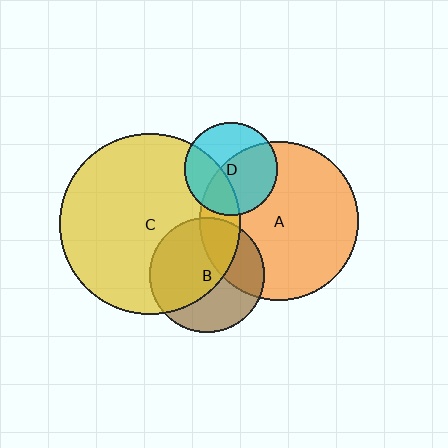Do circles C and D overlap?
Yes.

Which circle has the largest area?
Circle C (yellow).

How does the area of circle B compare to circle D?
Approximately 1.5 times.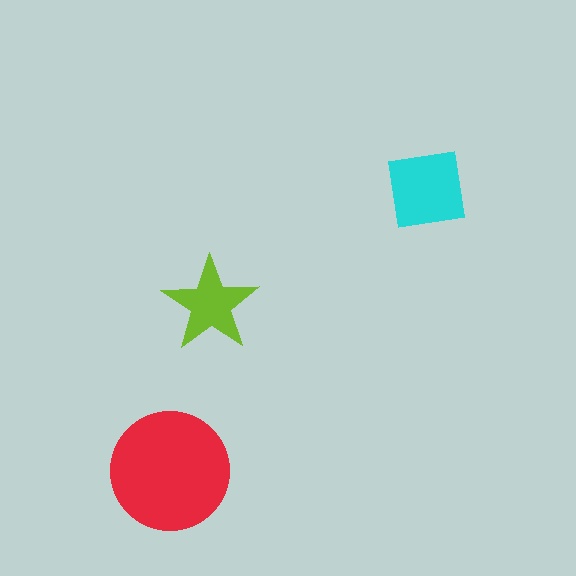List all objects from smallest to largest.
The lime star, the cyan square, the red circle.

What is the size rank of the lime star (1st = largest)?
3rd.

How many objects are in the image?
There are 3 objects in the image.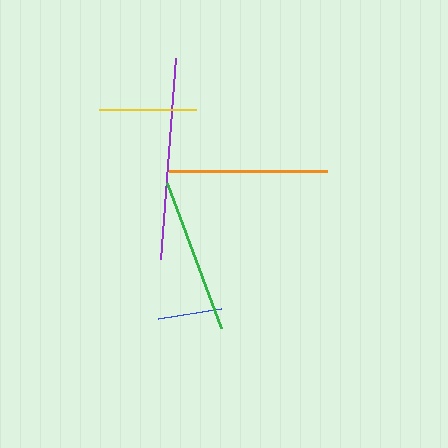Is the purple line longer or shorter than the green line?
The purple line is longer than the green line.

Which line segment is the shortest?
The blue line is the shortest at approximately 64 pixels.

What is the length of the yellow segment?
The yellow segment is approximately 97 pixels long.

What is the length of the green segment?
The green segment is approximately 155 pixels long.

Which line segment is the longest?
The purple line is the longest at approximately 202 pixels.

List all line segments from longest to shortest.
From longest to shortest: purple, orange, green, yellow, blue.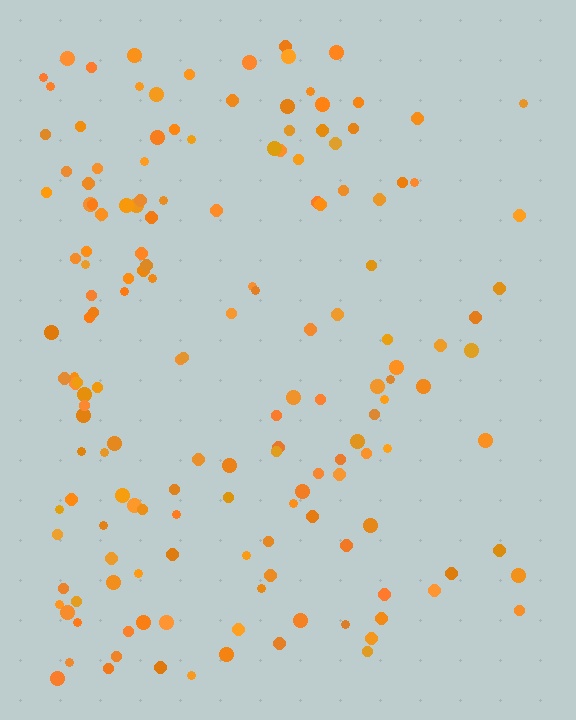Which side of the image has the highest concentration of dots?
The left.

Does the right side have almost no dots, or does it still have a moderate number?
Still a moderate number, just noticeably fewer than the left.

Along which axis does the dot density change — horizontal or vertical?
Horizontal.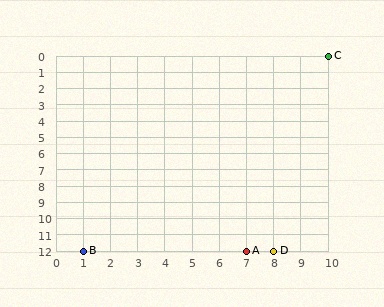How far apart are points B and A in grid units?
Points B and A are 6 columns apart.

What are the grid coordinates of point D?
Point D is at grid coordinates (8, 12).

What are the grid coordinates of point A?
Point A is at grid coordinates (7, 12).